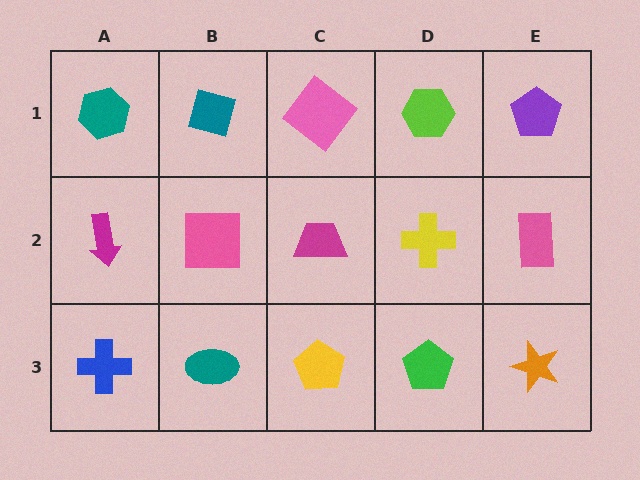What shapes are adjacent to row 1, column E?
A pink rectangle (row 2, column E), a lime hexagon (row 1, column D).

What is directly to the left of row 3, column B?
A blue cross.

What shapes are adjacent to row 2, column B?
A teal square (row 1, column B), a teal ellipse (row 3, column B), a magenta arrow (row 2, column A), a magenta trapezoid (row 2, column C).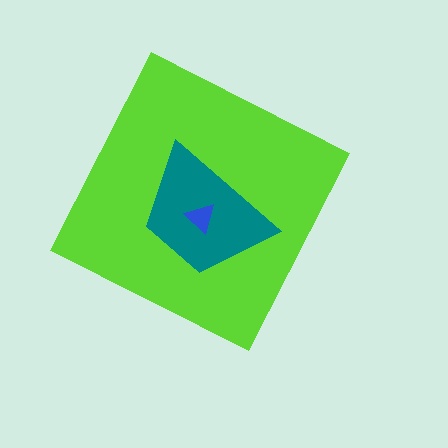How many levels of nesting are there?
3.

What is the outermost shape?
The lime diamond.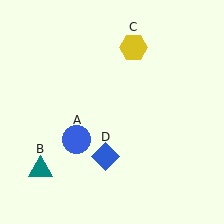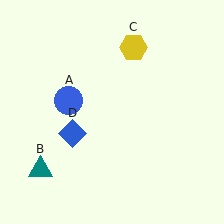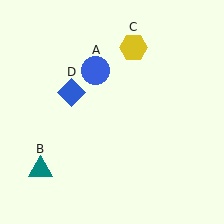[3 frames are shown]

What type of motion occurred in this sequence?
The blue circle (object A), blue diamond (object D) rotated clockwise around the center of the scene.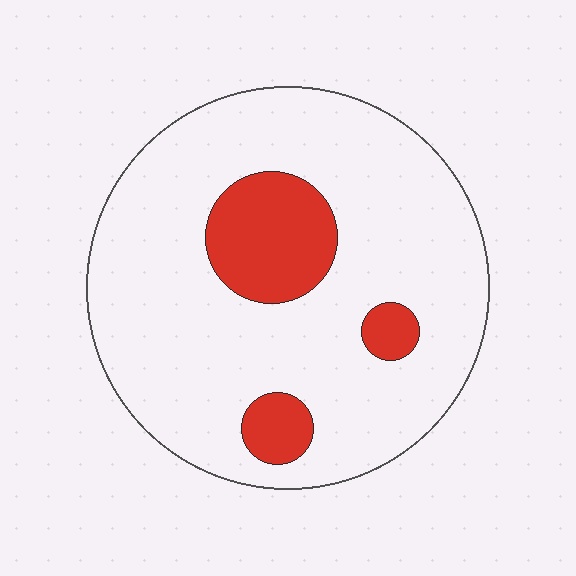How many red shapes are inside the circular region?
3.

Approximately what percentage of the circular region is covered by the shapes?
Approximately 15%.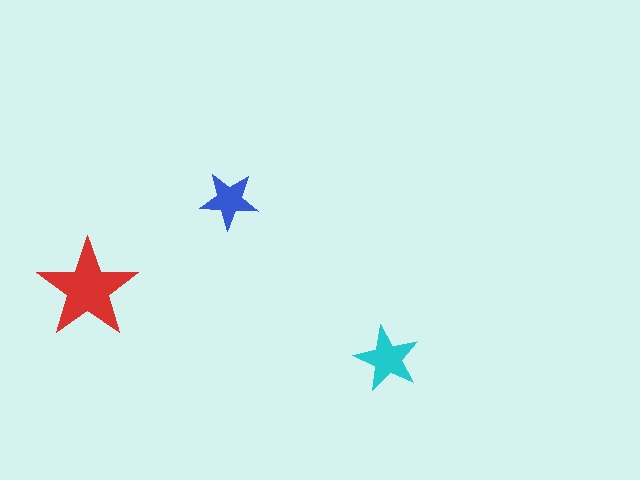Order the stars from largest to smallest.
the red one, the cyan one, the blue one.